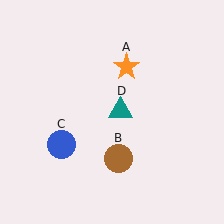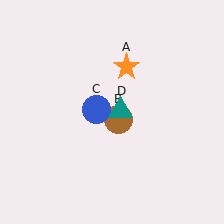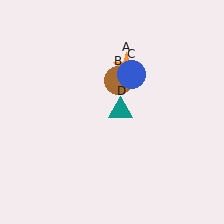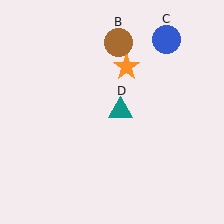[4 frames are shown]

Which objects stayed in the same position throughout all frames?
Orange star (object A) and teal triangle (object D) remained stationary.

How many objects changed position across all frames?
2 objects changed position: brown circle (object B), blue circle (object C).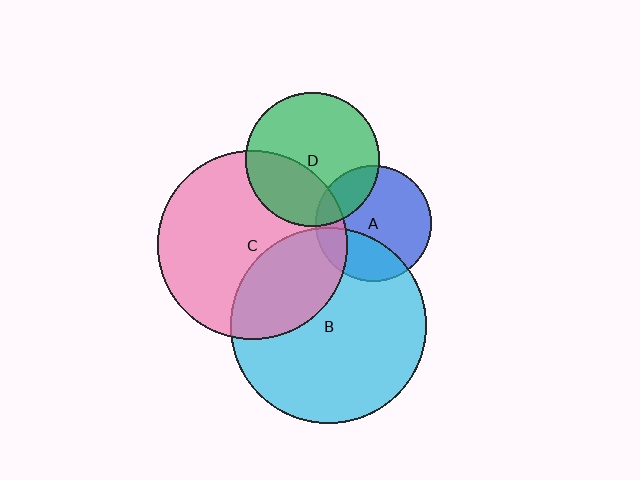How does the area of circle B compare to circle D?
Approximately 2.1 times.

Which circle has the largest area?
Circle B (cyan).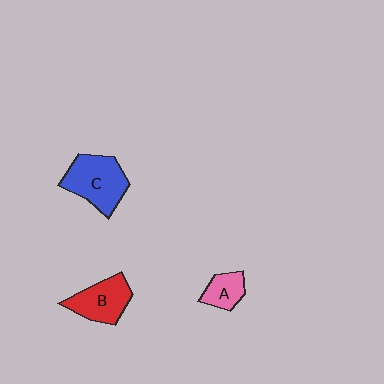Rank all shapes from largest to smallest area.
From largest to smallest: C (blue), B (red), A (pink).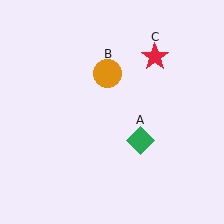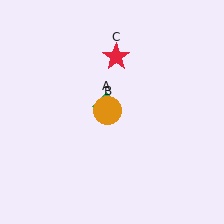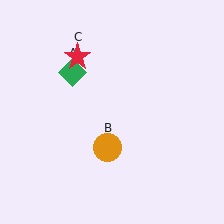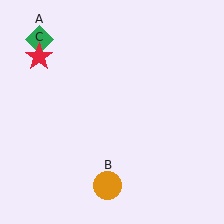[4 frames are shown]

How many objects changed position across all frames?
3 objects changed position: green diamond (object A), orange circle (object B), red star (object C).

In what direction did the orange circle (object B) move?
The orange circle (object B) moved down.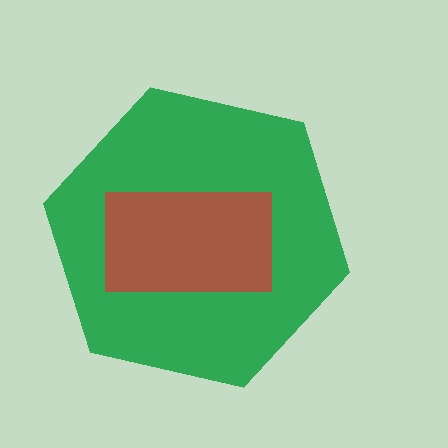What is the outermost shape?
The green hexagon.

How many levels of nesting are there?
2.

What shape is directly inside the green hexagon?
The brown rectangle.